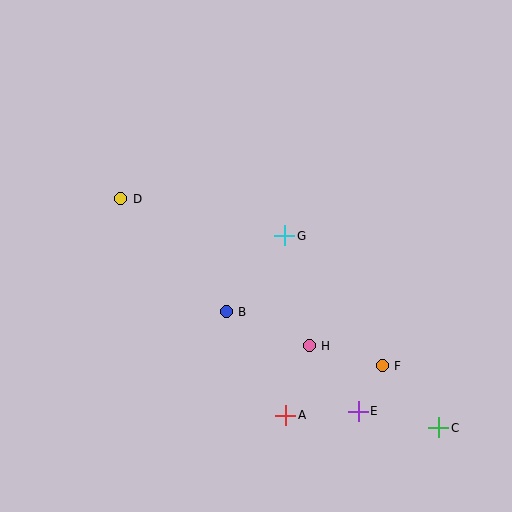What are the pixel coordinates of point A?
Point A is at (286, 415).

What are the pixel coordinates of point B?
Point B is at (226, 312).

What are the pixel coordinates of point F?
Point F is at (382, 366).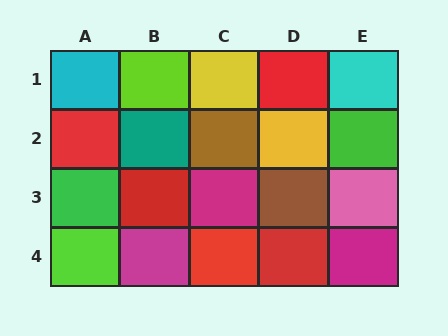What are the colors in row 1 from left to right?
Cyan, lime, yellow, red, cyan.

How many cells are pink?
1 cell is pink.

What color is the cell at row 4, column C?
Red.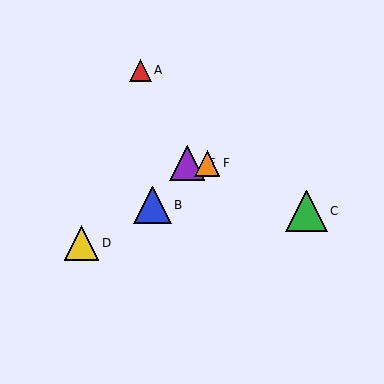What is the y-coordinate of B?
Object B is at y≈205.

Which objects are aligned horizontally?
Objects E, F are aligned horizontally.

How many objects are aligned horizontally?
2 objects (E, F) are aligned horizontally.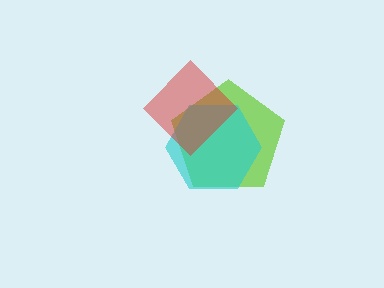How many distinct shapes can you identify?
There are 3 distinct shapes: a lime pentagon, a cyan hexagon, a red diamond.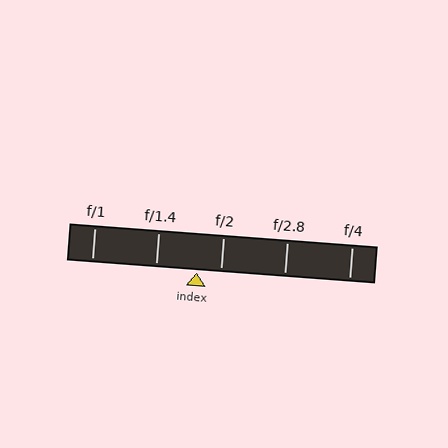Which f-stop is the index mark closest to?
The index mark is closest to f/2.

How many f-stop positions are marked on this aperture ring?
There are 5 f-stop positions marked.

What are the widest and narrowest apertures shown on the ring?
The widest aperture shown is f/1 and the narrowest is f/4.